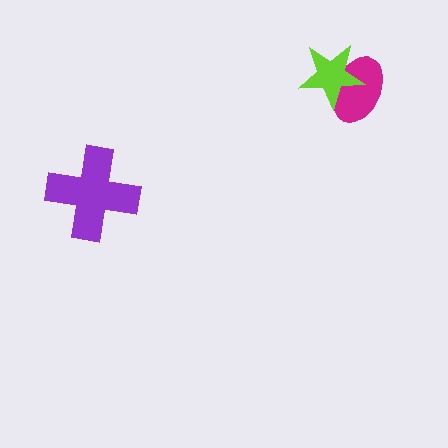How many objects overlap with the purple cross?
0 objects overlap with the purple cross.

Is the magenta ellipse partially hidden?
Yes, it is partially covered by another shape.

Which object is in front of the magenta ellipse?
The lime star is in front of the magenta ellipse.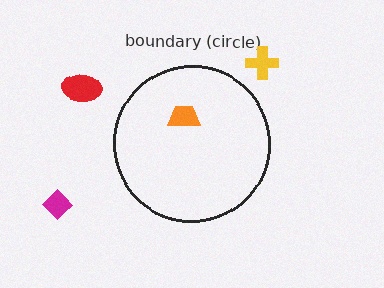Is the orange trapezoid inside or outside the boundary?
Inside.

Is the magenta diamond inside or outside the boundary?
Outside.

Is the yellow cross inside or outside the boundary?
Outside.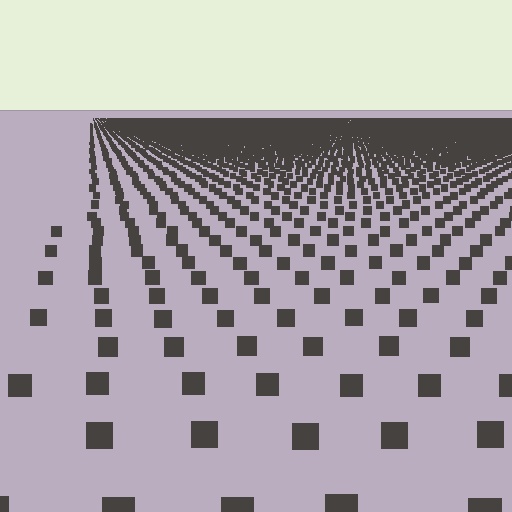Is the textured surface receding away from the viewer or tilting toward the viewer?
The surface is receding away from the viewer. Texture elements get smaller and denser toward the top.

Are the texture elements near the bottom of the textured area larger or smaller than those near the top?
Larger. Near the bottom, elements are closer to the viewer and appear at a bigger on-screen size.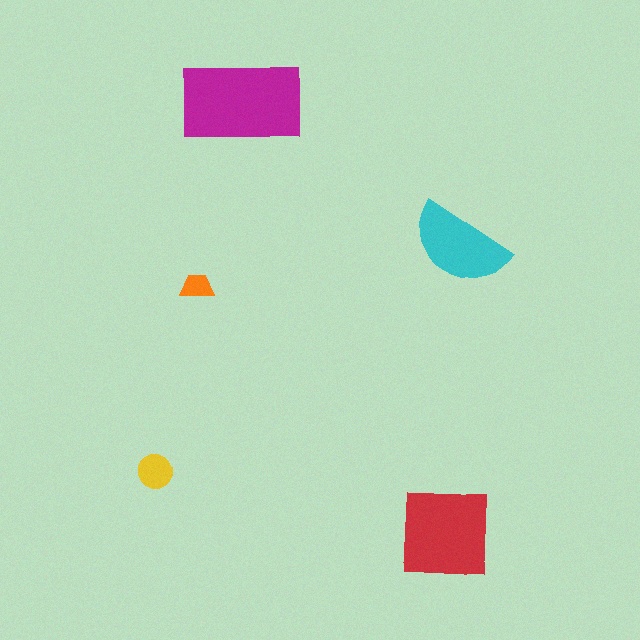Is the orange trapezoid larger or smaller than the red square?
Smaller.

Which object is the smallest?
The orange trapezoid.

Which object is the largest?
The magenta rectangle.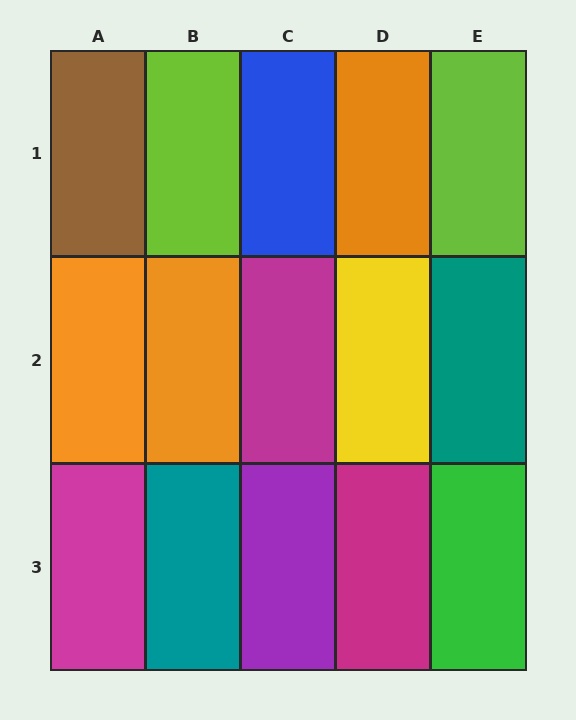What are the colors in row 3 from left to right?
Magenta, teal, purple, magenta, green.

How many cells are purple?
1 cell is purple.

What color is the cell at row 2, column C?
Magenta.